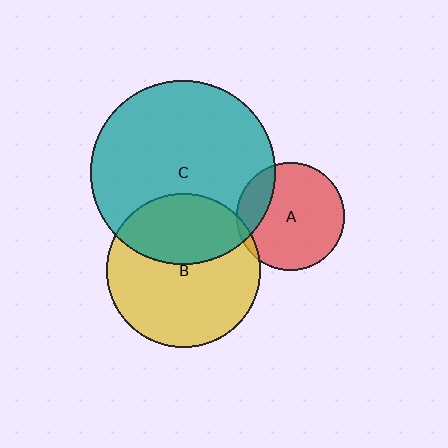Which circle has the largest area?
Circle C (teal).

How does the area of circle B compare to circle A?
Approximately 2.0 times.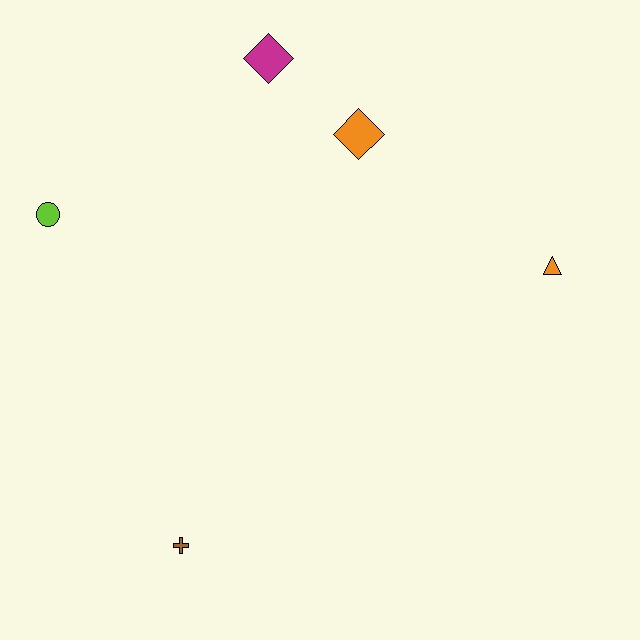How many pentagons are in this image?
There are no pentagons.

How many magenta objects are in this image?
There is 1 magenta object.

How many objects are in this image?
There are 5 objects.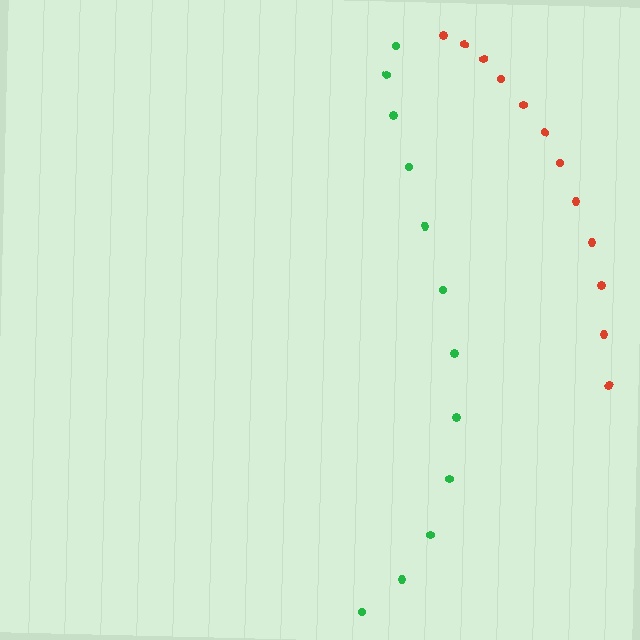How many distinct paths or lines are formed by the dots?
There are 2 distinct paths.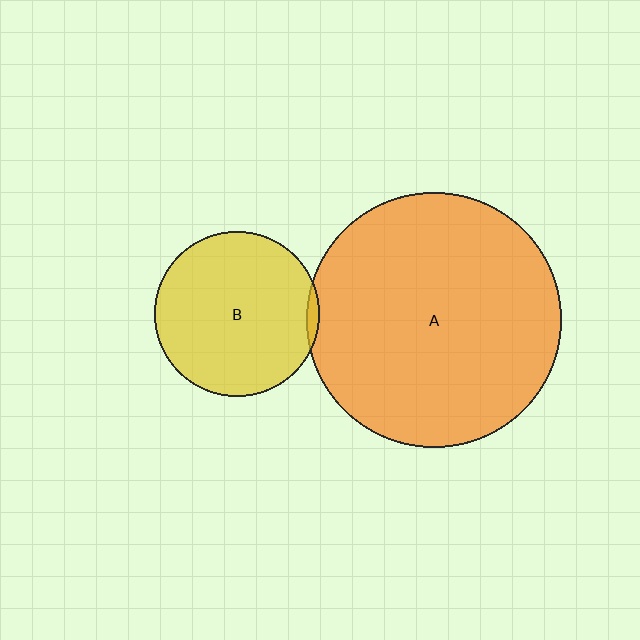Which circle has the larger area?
Circle A (orange).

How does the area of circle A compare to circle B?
Approximately 2.4 times.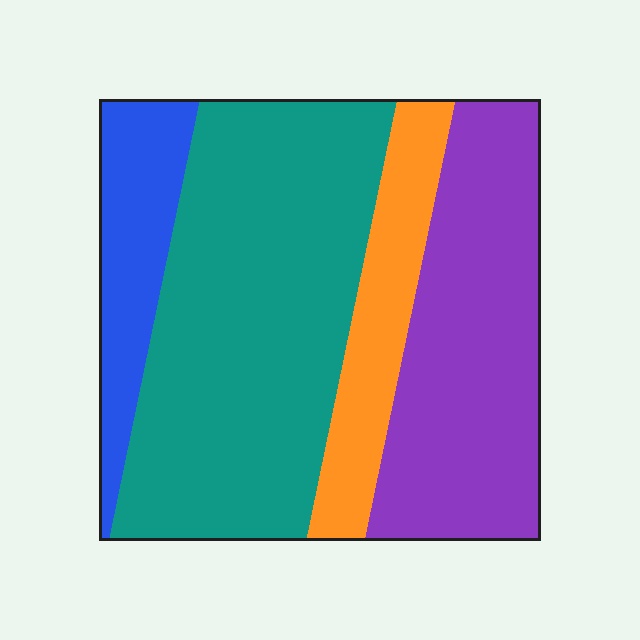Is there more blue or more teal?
Teal.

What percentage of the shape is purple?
Purple covers roughly 30% of the shape.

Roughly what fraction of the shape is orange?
Orange takes up about one eighth (1/8) of the shape.